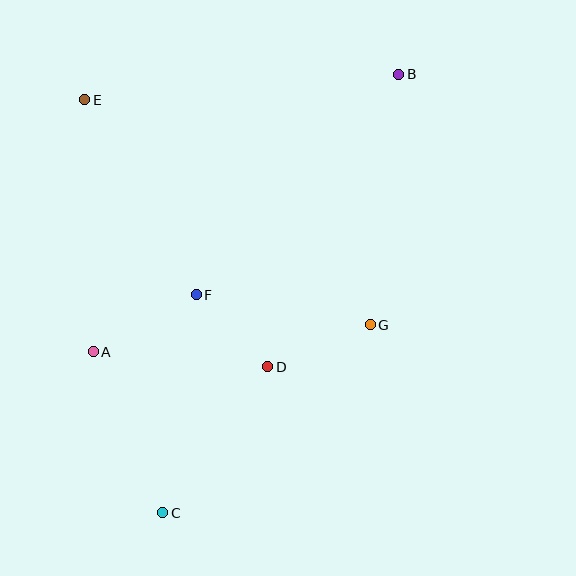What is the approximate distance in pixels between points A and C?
The distance between A and C is approximately 176 pixels.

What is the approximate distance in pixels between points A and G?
The distance between A and G is approximately 278 pixels.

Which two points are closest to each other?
Points D and F are closest to each other.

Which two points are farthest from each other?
Points B and C are farthest from each other.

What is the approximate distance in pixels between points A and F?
The distance between A and F is approximately 118 pixels.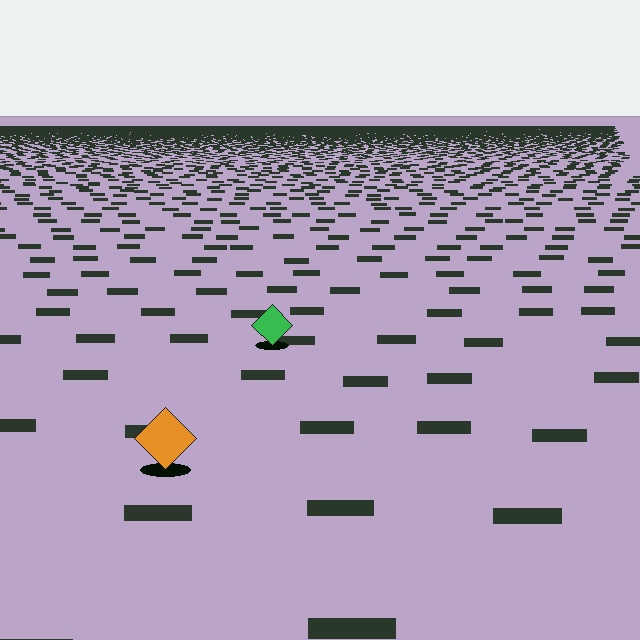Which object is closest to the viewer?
The orange diamond is closest. The texture marks near it are larger and more spread out.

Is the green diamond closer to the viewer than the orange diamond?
No. The orange diamond is closer — you can tell from the texture gradient: the ground texture is coarser near it.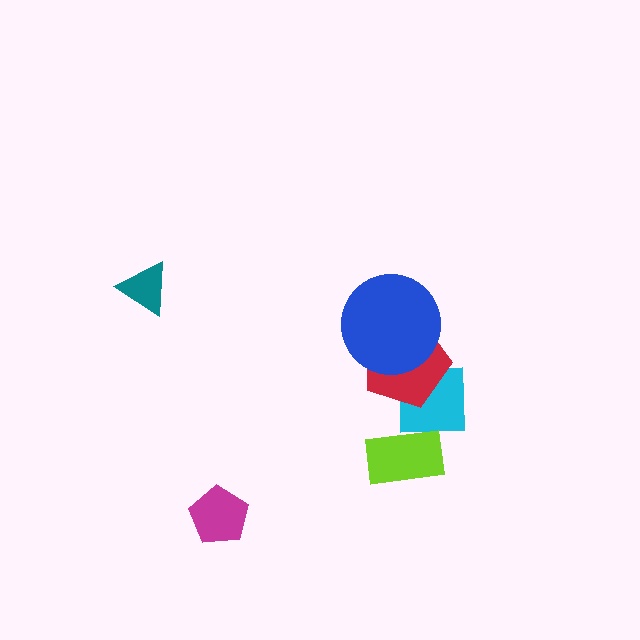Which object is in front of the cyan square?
The red pentagon is in front of the cyan square.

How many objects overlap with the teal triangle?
0 objects overlap with the teal triangle.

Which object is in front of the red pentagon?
The blue circle is in front of the red pentagon.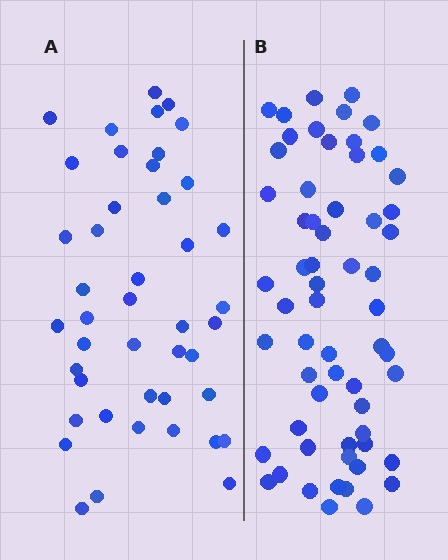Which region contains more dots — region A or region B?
Region B (the right region) has more dots.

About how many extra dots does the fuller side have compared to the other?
Region B has approximately 15 more dots than region A.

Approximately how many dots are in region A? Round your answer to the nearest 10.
About 40 dots. (The exact count is 44, which rounds to 40.)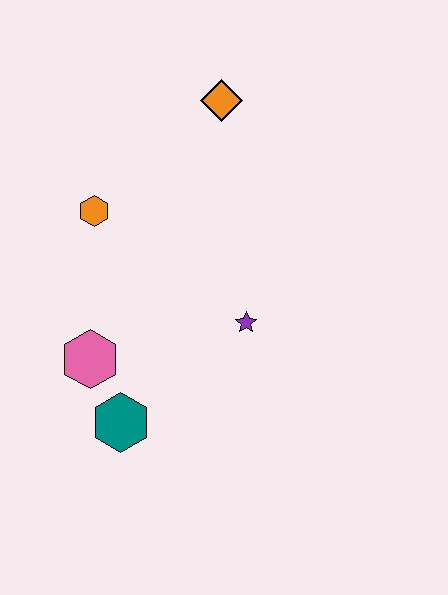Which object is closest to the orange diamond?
The orange hexagon is closest to the orange diamond.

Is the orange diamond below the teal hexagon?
No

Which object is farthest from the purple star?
The orange diamond is farthest from the purple star.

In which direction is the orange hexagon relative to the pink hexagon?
The orange hexagon is above the pink hexagon.